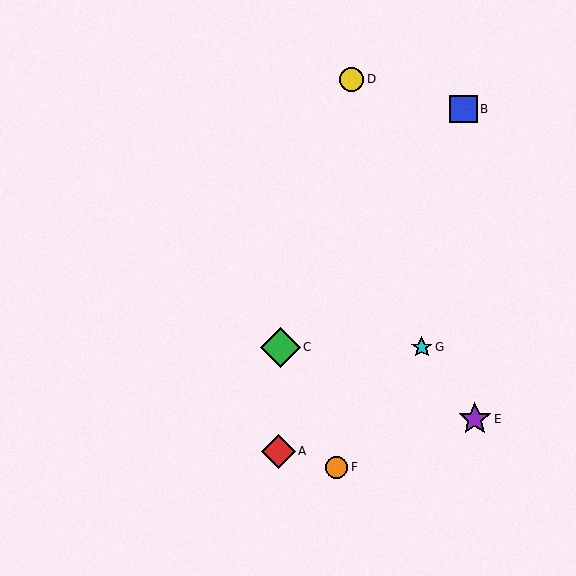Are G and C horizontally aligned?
Yes, both are at y≈347.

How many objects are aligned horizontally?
2 objects (C, G) are aligned horizontally.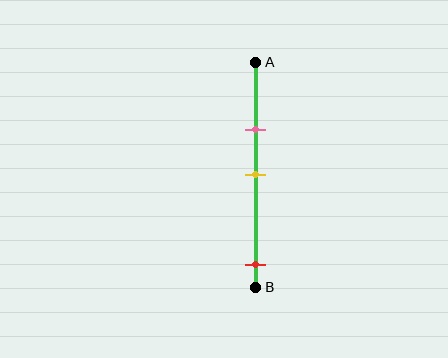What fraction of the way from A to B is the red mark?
The red mark is approximately 90% (0.9) of the way from A to B.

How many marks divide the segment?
There are 3 marks dividing the segment.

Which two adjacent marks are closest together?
The pink and yellow marks are the closest adjacent pair.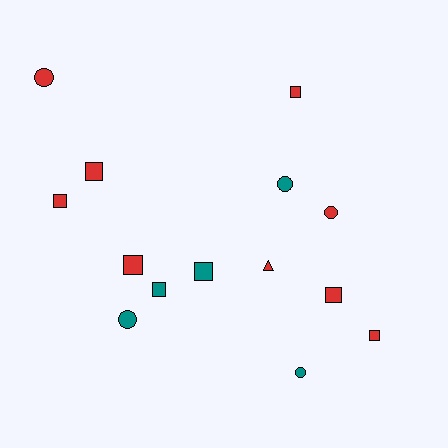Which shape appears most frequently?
Square, with 8 objects.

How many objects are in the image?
There are 14 objects.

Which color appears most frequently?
Red, with 9 objects.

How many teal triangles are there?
There are no teal triangles.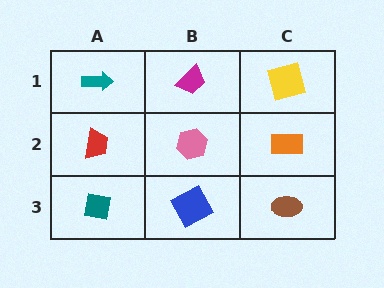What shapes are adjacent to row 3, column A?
A red trapezoid (row 2, column A), a blue square (row 3, column B).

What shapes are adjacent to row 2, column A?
A teal arrow (row 1, column A), a teal square (row 3, column A), a pink hexagon (row 2, column B).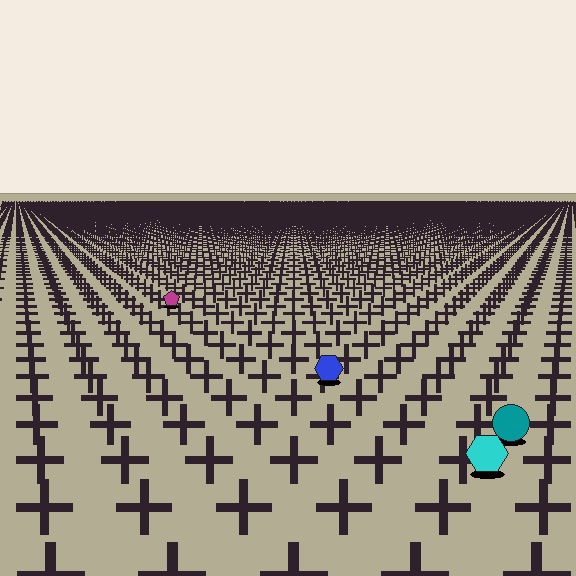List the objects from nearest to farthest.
From nearest to farthest: the cyan hexagon, the teal circle, the blue hexagon, the magenta pentagon.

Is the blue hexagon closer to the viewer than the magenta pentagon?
Yes. The blue hexagon is closer — you can tell from the texture gradient: the ground texture is coarser near it.